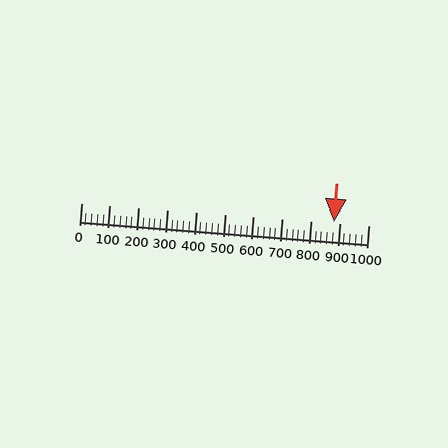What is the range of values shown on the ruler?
The ruler shows values from 0 to 1000.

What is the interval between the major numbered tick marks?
The major tick marks are spaced 100 units apart.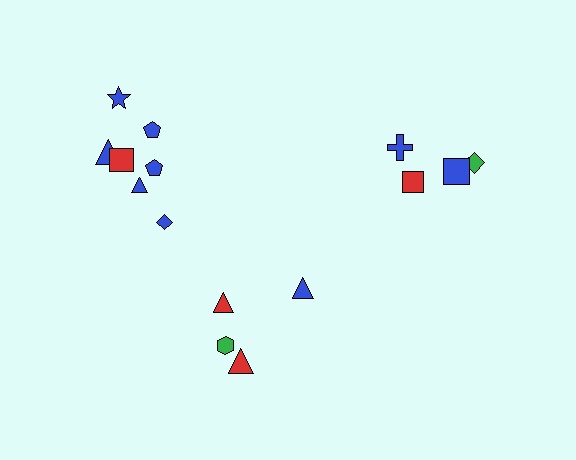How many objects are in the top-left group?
There are 7 objects.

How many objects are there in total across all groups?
There are 15 objects.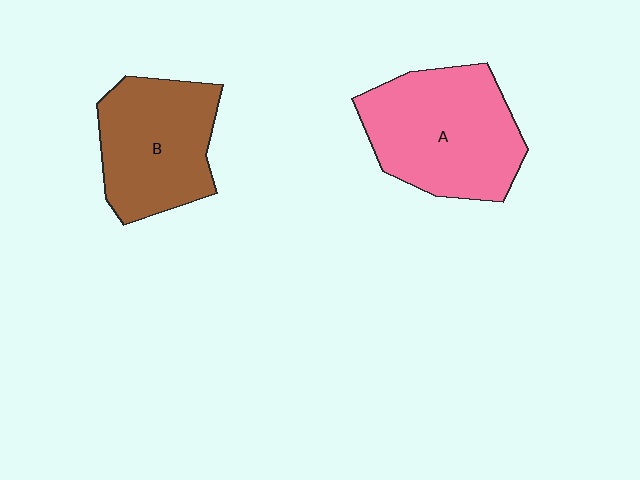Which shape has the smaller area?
Shape B (brown).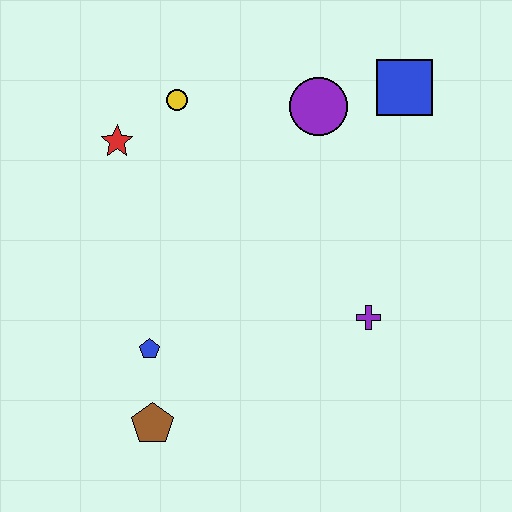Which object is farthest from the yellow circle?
The brown pentagon is farthest from the yellow circle.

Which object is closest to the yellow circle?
The red star is closest to the yellow circle.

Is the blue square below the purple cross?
No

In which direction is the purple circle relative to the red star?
The purple circle is to the right of the red star.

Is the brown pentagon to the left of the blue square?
Yes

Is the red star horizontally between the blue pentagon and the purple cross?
No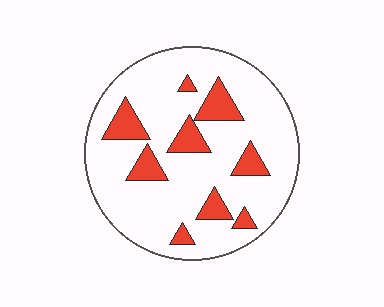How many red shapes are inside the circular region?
9.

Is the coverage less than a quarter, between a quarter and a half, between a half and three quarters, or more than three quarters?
Less than a quarter.